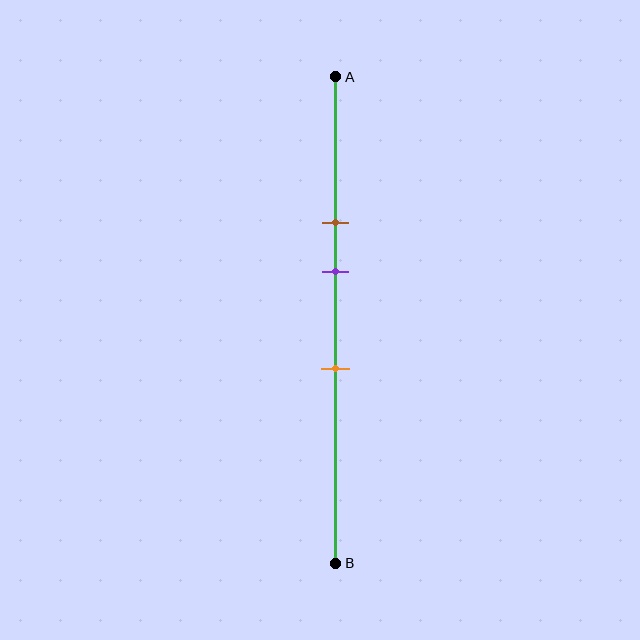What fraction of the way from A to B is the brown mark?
The brown mark is approximately 30% (0.3) of the way from A to B.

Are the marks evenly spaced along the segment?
Yes, the marks are approximately evenly spaced.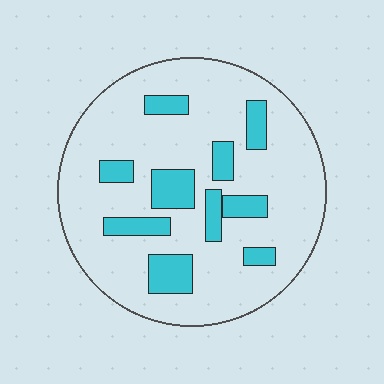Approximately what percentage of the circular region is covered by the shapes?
Approximately 20%.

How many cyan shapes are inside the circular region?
10.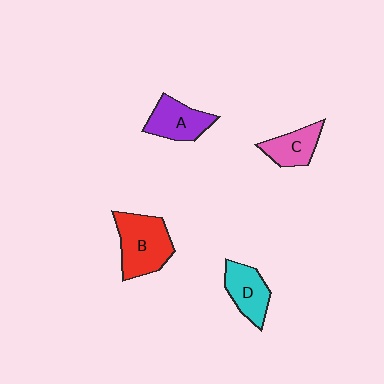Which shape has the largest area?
Shape B (red).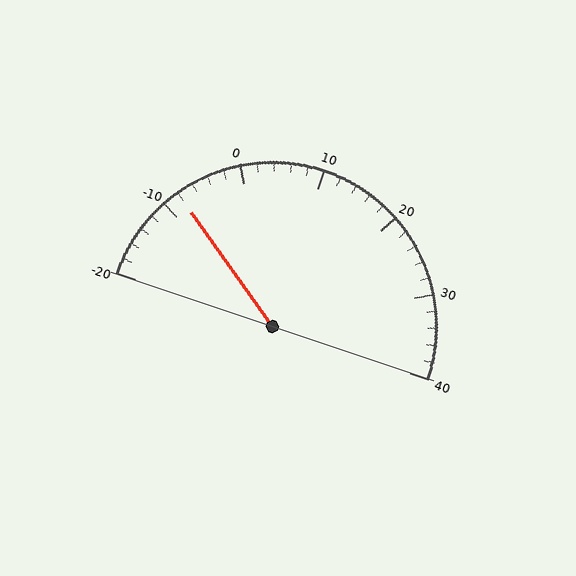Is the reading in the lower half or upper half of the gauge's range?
The reading is in the lower half of the range (-20 to 40).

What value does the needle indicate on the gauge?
The needle indicates approximately -8.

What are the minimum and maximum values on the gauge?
The gauge ranges from -20 to 40.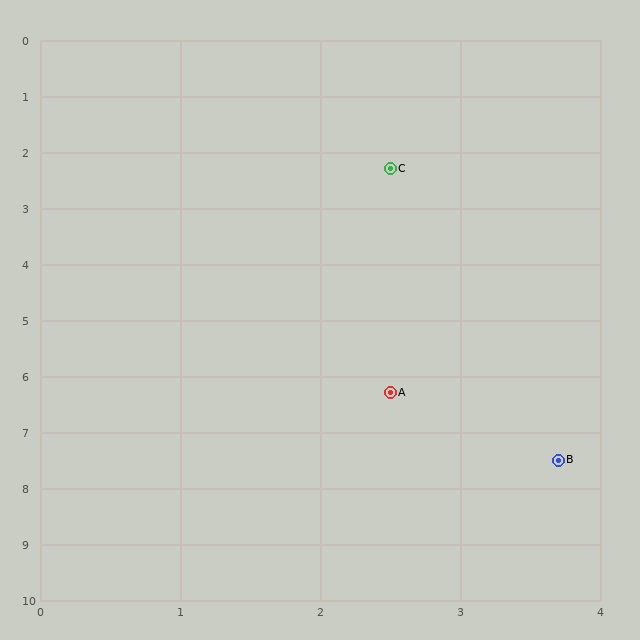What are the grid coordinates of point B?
Point B is at approximately (3.7, 7.5).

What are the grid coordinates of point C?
Point C is at approximately (2.5, 2.3).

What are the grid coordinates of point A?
Point A is at approximately (2.5, 6.3).